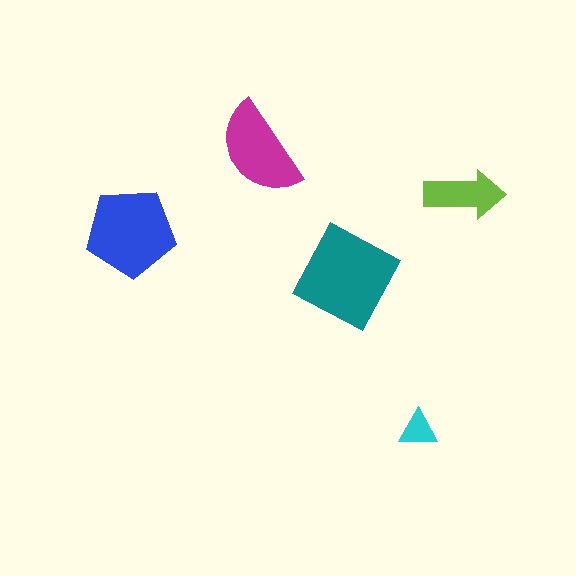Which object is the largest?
The teal square.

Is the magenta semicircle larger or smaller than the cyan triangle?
Larger.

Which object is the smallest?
The cyan triangle.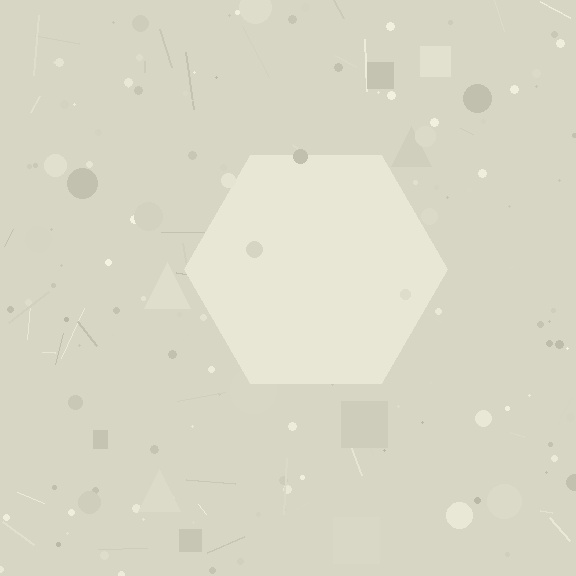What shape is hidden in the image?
A hexagon is hidden in the image.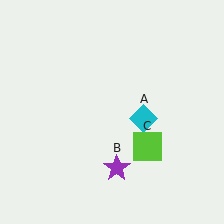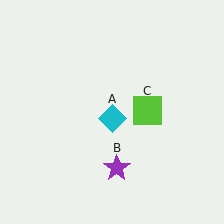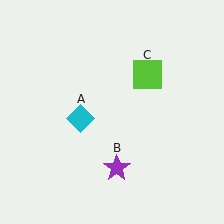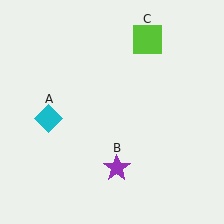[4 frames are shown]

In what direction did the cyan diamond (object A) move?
The cyan diamond (object A) moved left.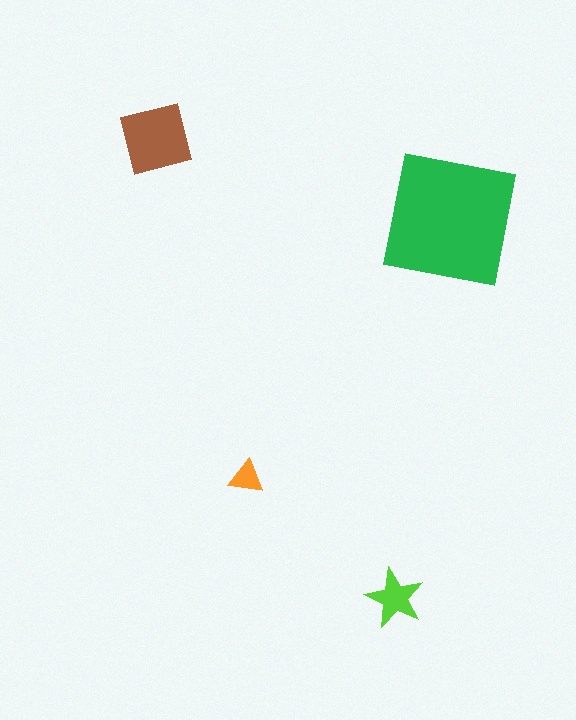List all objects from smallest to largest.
The orange triangle, the lime star, the brown square, the green square.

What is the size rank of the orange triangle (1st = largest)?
4th.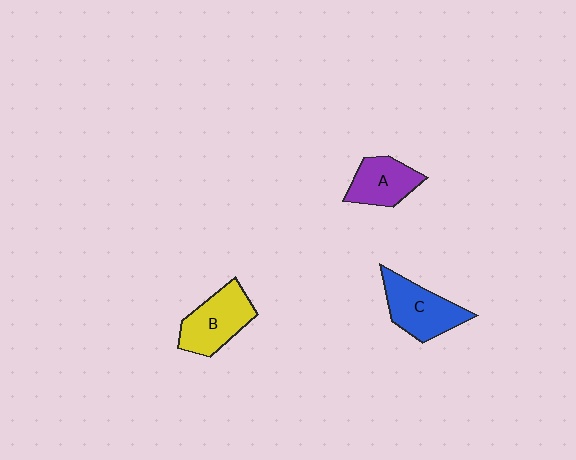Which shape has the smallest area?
Shape A (purple).